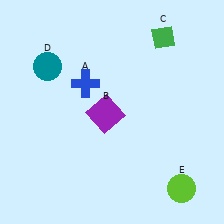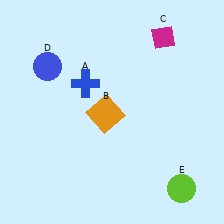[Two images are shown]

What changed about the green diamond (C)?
In Image 1, C is green. In Image 2, it changed to magenta.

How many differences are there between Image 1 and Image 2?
There are 3 differences between the two images.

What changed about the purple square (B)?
In Image 1, B is purple. In Image 2, it changed to orange.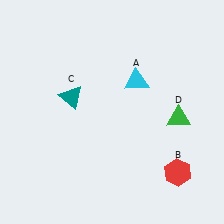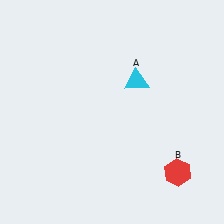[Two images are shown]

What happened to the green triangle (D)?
The green triangle (D) was removed in Image 2. It was in the bottom-right area of Image 1.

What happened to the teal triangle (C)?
The teal triangle (C) was removed in Image 2. It was in the top-left area of Image 1.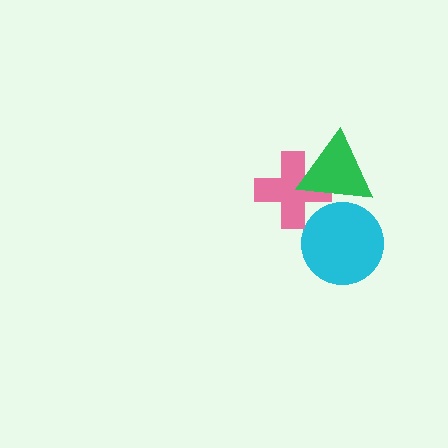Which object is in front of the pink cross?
The green triangle is in front of the pink cross.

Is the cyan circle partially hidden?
Yes, it is partially covered by another shape.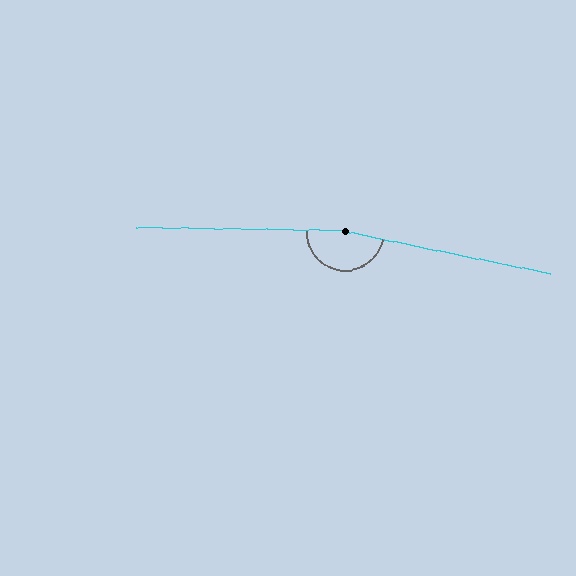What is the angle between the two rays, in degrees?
Approximately 170 degrees.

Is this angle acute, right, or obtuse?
It is obtuse.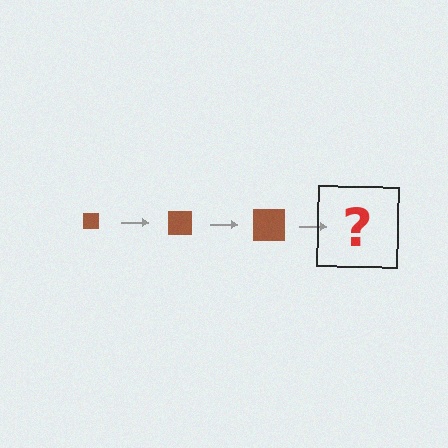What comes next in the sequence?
The next element should be a brown square, larger than the previous one.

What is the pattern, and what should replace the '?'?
The pattern is that the square gets progressively larger each step. The '?' should be a brown square, larger than the previous one.